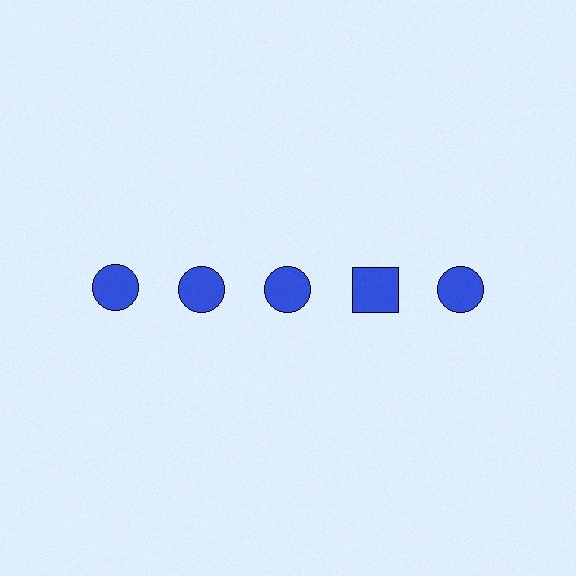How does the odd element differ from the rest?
It has a different shape: square instead of circle.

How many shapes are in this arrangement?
There are 5 shapes arranged in a grid pattern.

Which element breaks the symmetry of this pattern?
The blue square in the top row, second from right column breaks the symmetry. All other shapes are blue circles.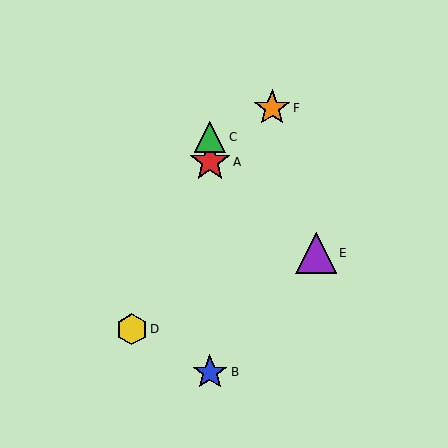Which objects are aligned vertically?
Objects A, B, C are aligned vertically.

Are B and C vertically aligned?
Yes, both are at x≈210.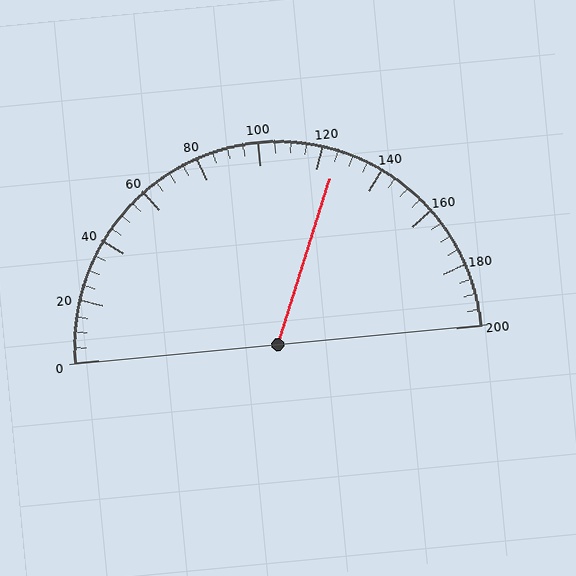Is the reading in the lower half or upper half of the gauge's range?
The reading is in the upper half of the range (0 to 200).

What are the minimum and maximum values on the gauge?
The gauge ranges from 0 to 200.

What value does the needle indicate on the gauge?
The needle indicates approximately 125.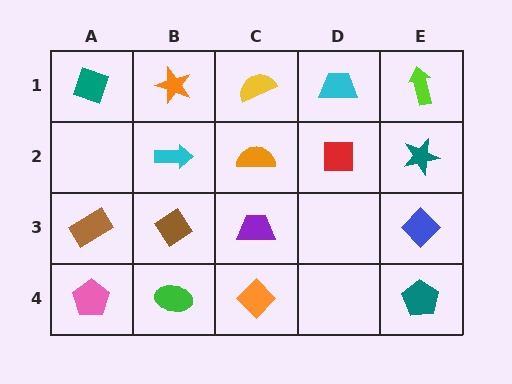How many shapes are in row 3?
4 shapes.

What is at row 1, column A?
A teal diamond.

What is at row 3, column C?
A purple trapezoid.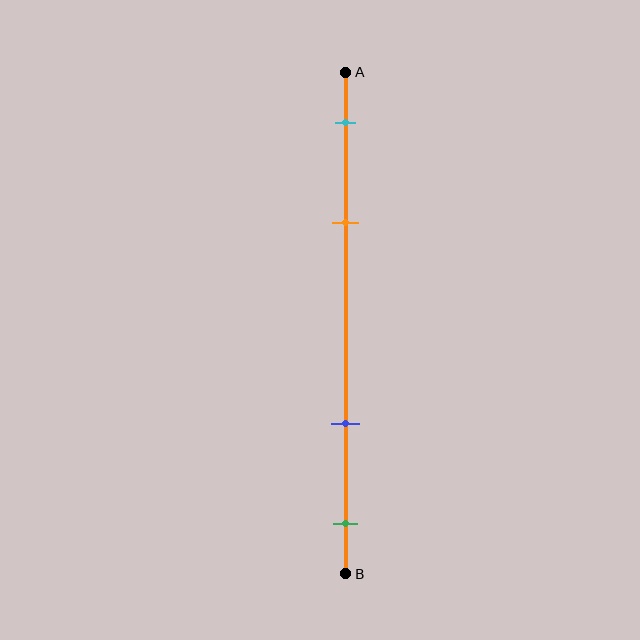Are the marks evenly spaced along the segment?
No, the marks are not evenly spaced.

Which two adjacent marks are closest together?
The cyan and orange marks are the closest adjacent pair.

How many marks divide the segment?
There are 4 marks dividing the segment.